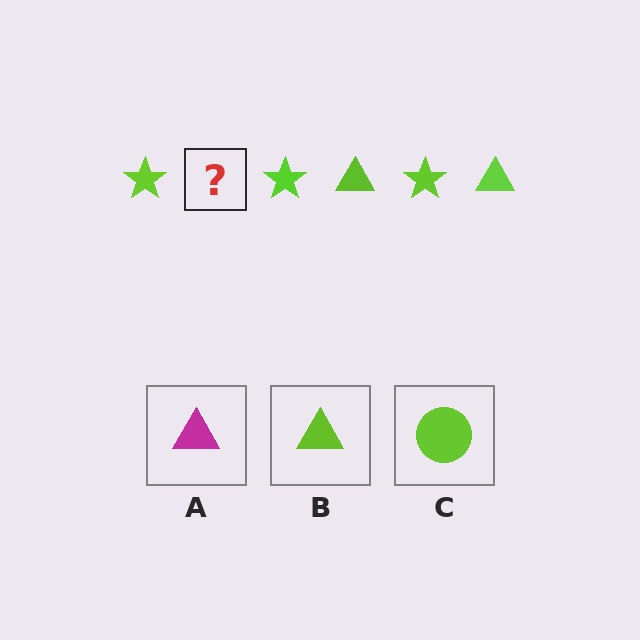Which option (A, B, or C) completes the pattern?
B.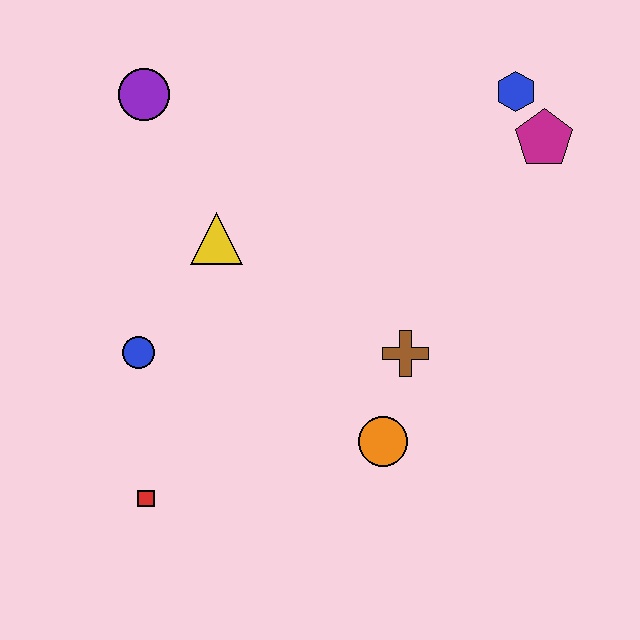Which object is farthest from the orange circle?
The purple circle is farthest from the orange circle.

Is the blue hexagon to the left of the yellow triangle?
No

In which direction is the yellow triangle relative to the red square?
The yellow triangle is above the red square.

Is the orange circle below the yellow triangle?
Yes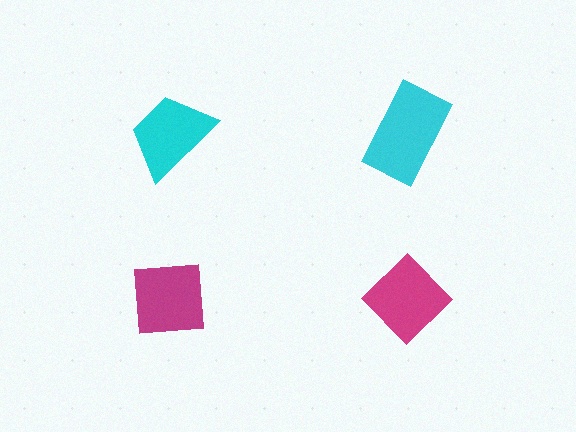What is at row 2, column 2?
A magenta diamond.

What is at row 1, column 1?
A cyan trapezoid.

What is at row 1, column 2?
A cyan rectangle.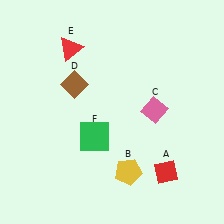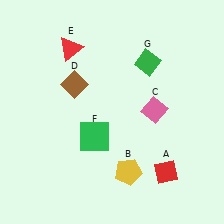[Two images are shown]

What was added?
A green diamond (G) was added in Image 2.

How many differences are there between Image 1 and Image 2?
There is 1 difference between the two images.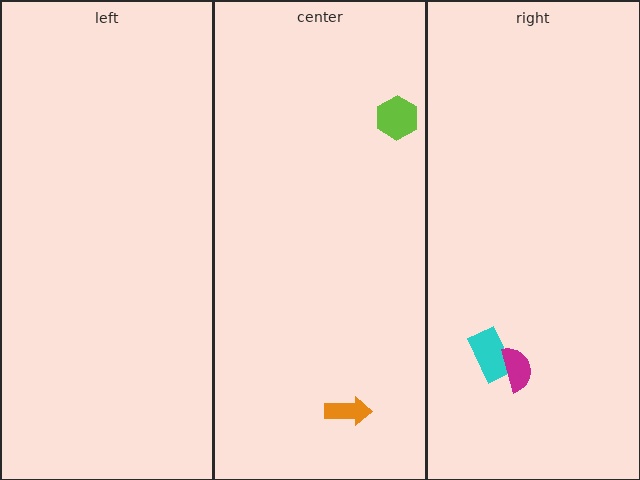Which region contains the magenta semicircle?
The right region.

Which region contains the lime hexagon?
The center region.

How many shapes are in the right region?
2.